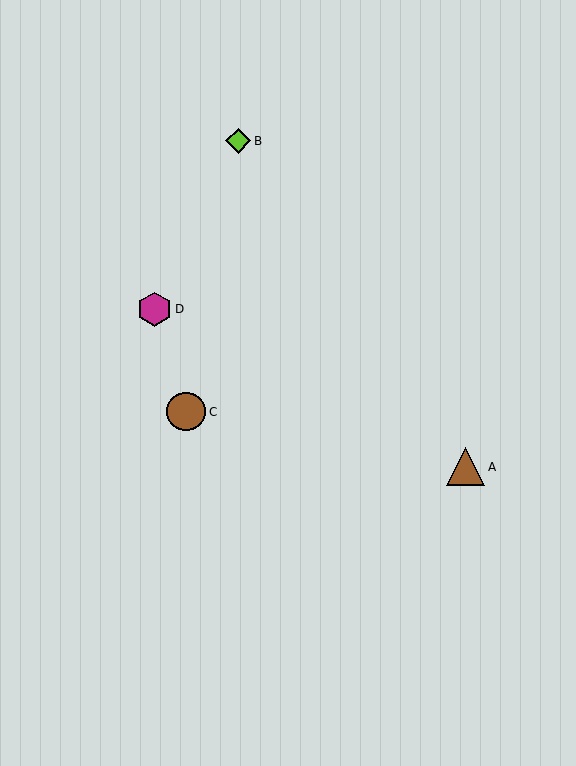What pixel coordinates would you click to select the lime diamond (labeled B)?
Click at (238, 141) to select the lime diamond B.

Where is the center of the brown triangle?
The center of the brown triangle is at (466, 467).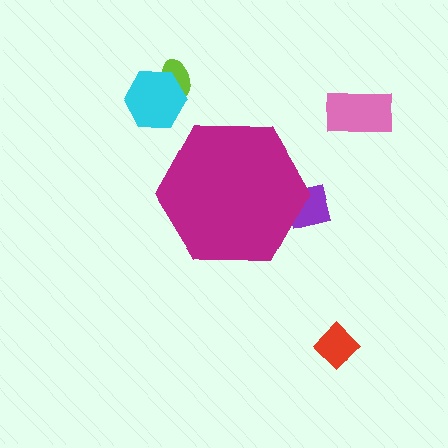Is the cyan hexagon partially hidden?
No, the cyan hexagon is fully visible.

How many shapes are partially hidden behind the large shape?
1 shape is partially hidden.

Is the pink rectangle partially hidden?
No, the pink rectangle is fully visible.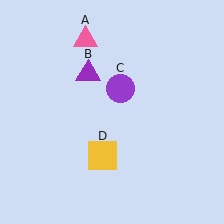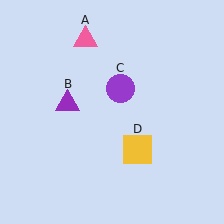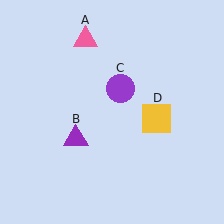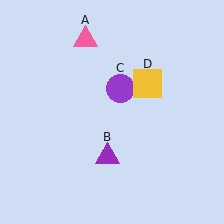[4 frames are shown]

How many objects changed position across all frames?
2 objects changed position: purple triangle (object B), yellow square (object D).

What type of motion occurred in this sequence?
The purple triangle (object B), yellow square (object D) rotated counterclockwise around the center of the scene.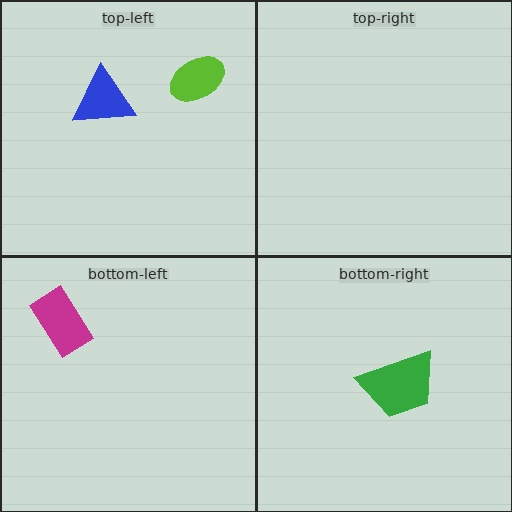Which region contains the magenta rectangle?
The bottom-left region.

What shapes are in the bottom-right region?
The green trapezoid.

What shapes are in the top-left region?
The blue triangle, the lime ellipse.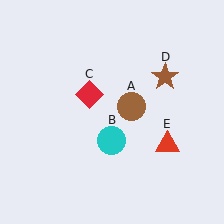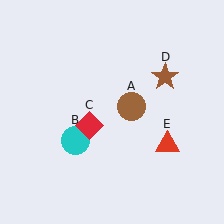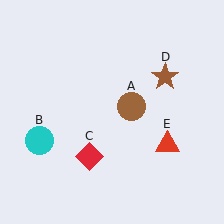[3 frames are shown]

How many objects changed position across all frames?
2 objects changed position: cyan circle (object B), red diamond (object C).